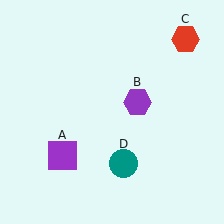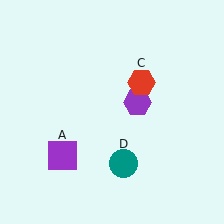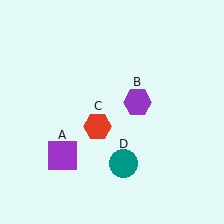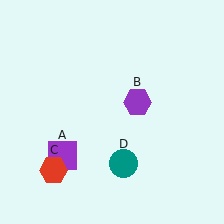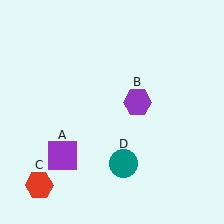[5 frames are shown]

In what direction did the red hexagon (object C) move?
The red hexagon (object C) moved down and to the left.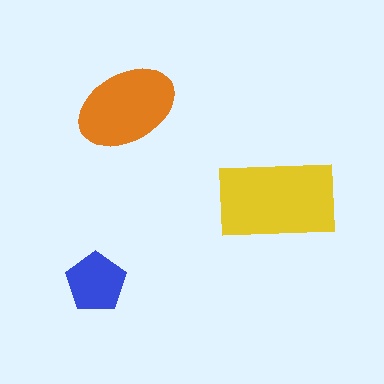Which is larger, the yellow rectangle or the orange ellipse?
The yellow rectangle.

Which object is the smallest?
The blue pentagon.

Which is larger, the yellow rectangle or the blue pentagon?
The yellow rectangle.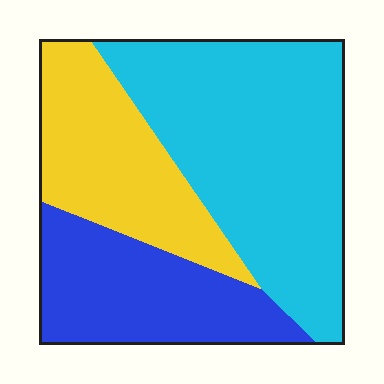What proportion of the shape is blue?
Blue covers 25% of the shape.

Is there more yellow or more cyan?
Cyan.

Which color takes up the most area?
Cyan, at roughly 50%.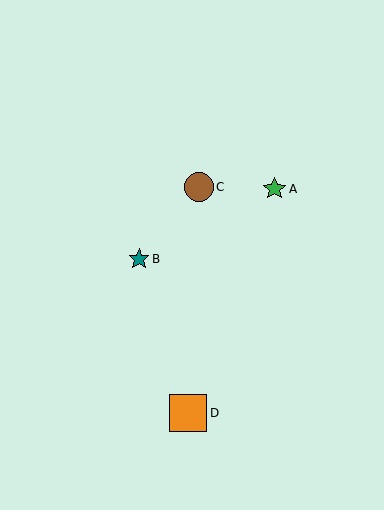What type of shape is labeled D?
Shape D is an orange square.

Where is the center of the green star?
The center of the green star is at (275, 189).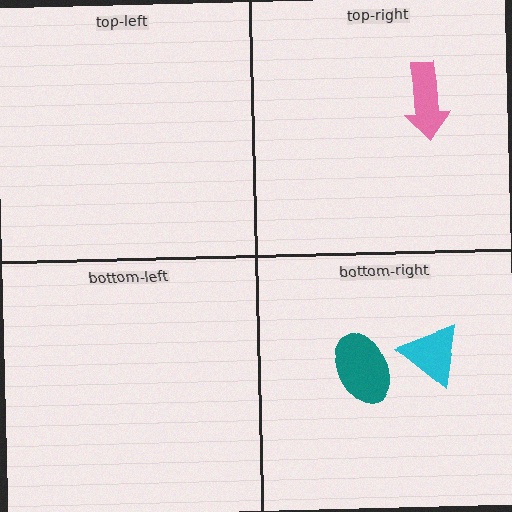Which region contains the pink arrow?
The top-right region.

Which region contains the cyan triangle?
The bottom-right region.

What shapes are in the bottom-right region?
The teal ellipse, the cyan triangle.